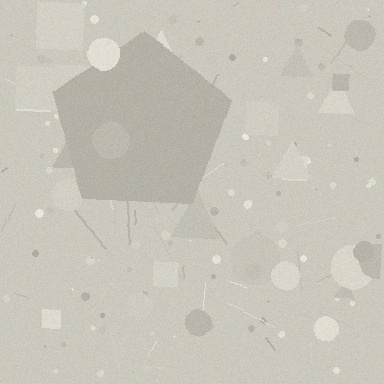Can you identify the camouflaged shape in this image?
The camouflaged shape is a pentagon.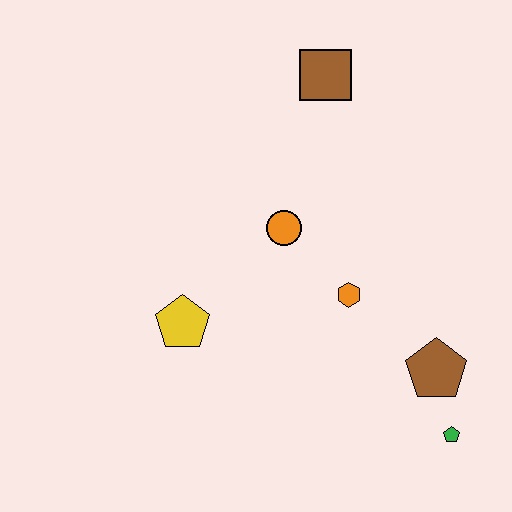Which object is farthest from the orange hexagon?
The brown square is farthest from the orange hexagon.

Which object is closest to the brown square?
The orange circle is closest to the brown square.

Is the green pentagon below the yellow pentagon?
Yes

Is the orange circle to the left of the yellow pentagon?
No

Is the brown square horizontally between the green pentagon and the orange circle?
Yes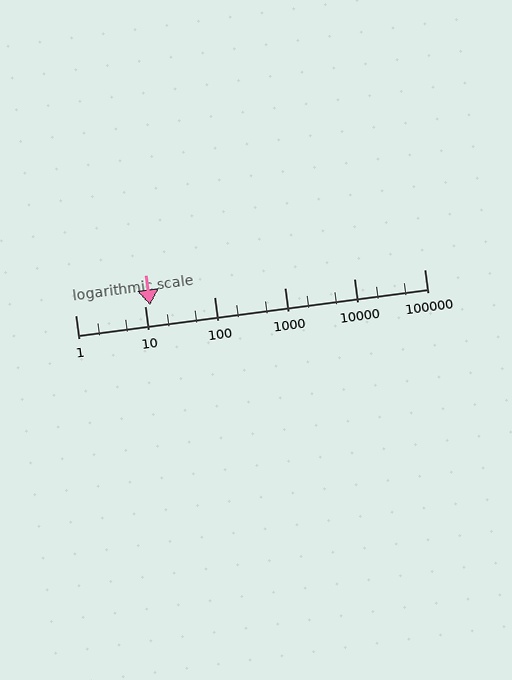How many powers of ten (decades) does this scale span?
The scale spans 5 decades, from 1 to 100000.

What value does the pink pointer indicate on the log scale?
The pointer indicates approximately 12.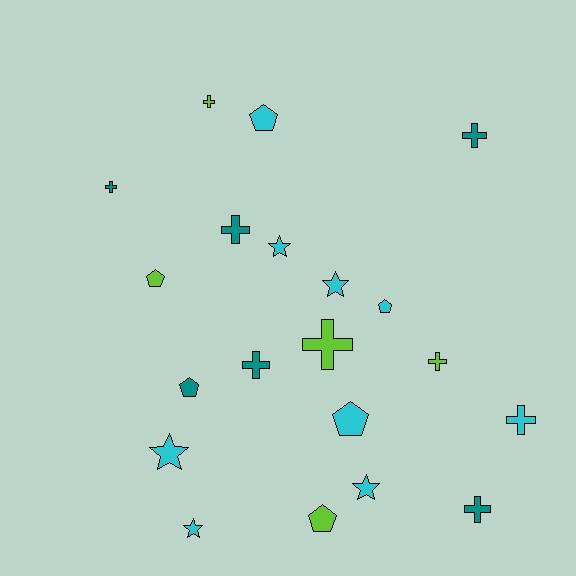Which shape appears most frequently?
Cross, with 9 objects.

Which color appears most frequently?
Cyan, with 9 objects.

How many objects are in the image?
There are 20 objects.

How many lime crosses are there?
There are 3 lime crosses.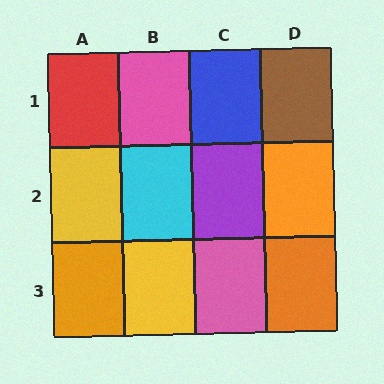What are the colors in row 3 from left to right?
Orange, yellow, pink, orange.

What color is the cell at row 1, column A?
Red.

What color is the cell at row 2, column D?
Orange.